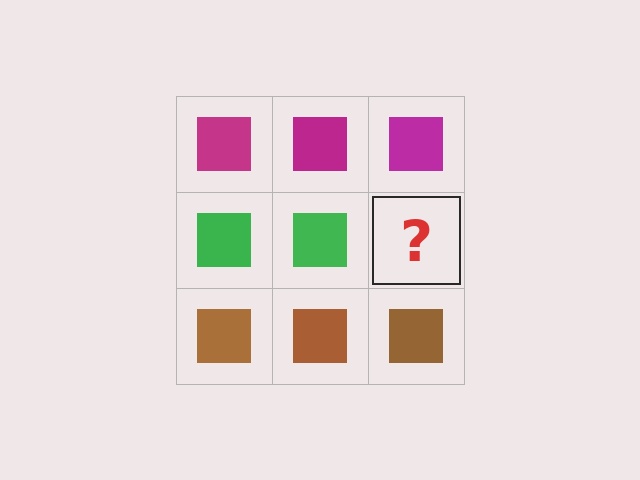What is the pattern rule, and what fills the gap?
The rule is that each row has a consistent color. The gap should be filled with a green square.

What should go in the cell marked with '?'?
The missing cell should contain a green square.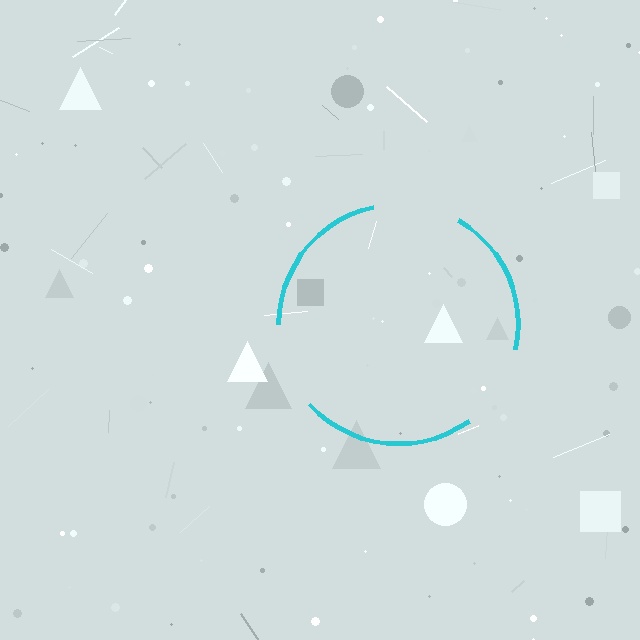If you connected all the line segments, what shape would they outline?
They would outline a circle.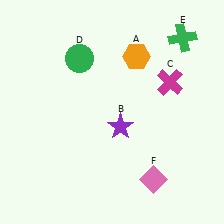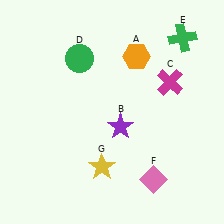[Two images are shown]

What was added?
A yellow star (G) was added in Image 2.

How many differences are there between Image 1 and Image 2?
There is 1 difference between the two images.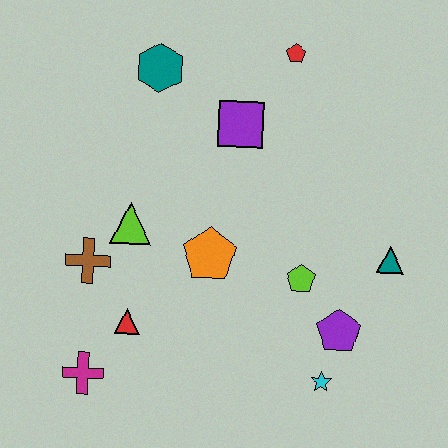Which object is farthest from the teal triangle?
The magenta cross is farthest from the teal triangle.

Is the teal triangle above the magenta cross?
Yes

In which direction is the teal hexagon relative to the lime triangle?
The teal hexagon is above the lime triangle.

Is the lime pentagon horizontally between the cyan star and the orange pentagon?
Yes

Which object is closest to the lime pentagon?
The purple pentagon is closest to the lime pentagon.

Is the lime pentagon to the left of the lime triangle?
No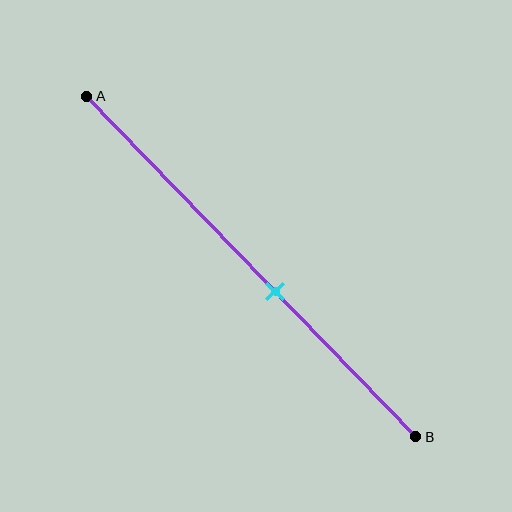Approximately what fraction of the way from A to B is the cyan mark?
The cyan mark is approximately 55% of the way from A to B.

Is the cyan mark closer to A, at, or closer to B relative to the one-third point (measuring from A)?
The cyan mark is closer to point B than the one-third point of segment AB.